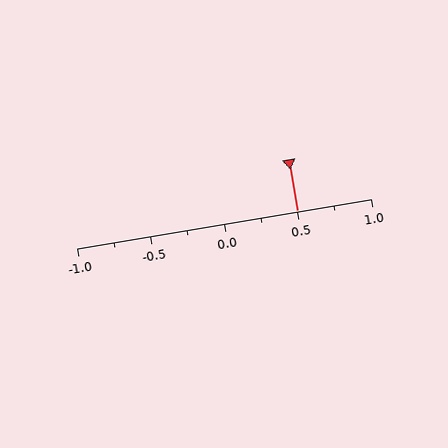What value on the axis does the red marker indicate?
The marker indicates approximately 0.5.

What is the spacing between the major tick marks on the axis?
The major ticks are spaced 0.5 apart.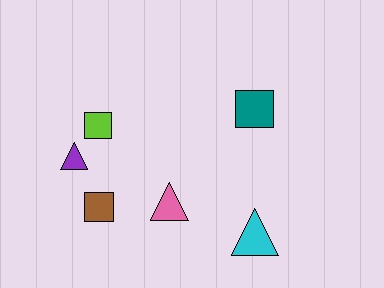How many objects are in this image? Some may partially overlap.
There are 6 objects.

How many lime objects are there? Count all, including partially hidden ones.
There is 1 lime object.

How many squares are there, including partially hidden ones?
There are 3 squares.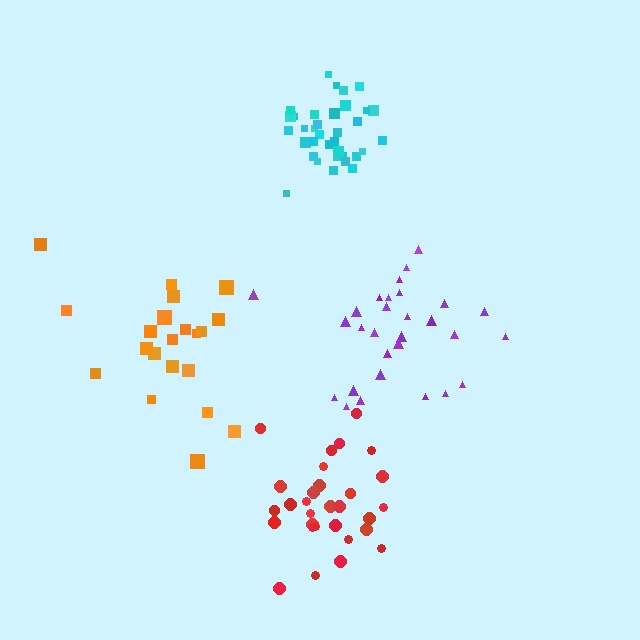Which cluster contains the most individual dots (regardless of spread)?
Cyan (35).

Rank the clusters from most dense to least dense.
cyan, red, purple, orange.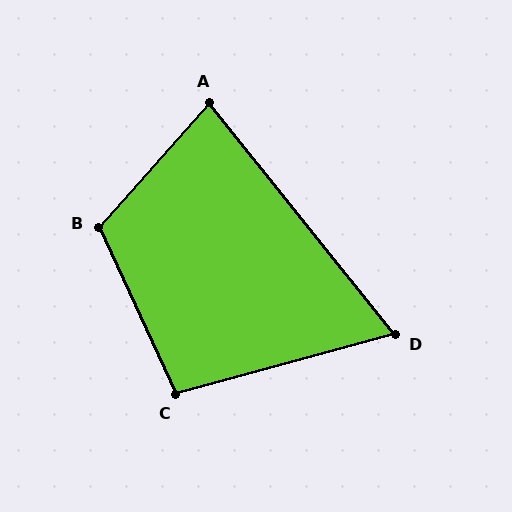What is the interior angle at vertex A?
Approximately 81 degrees (acute).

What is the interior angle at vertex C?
Approximately 99 degrees (obtuse).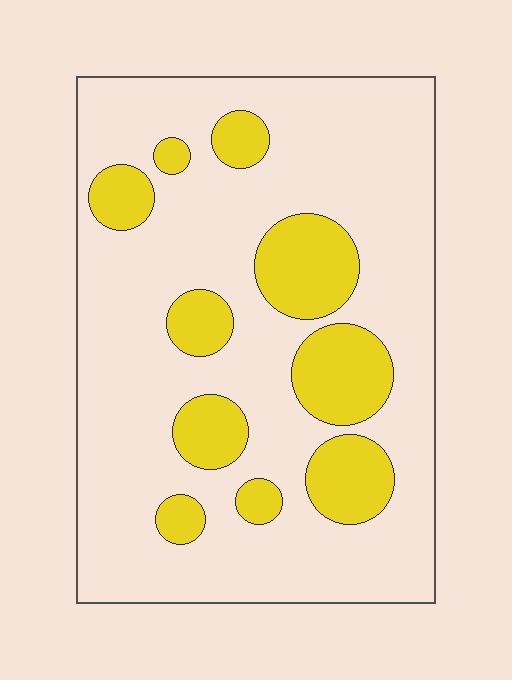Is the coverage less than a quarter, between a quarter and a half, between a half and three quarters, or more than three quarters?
Less than a quarter.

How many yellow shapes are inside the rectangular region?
10.